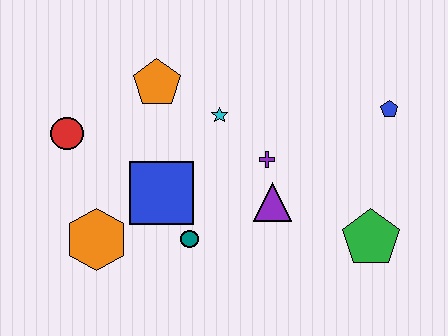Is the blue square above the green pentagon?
Yes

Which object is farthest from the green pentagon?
The red circle is farthest from the green pentagon.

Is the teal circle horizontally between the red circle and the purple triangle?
Yes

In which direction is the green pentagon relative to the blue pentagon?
The green pentagon is below the blue pentagon.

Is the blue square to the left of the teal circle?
Yes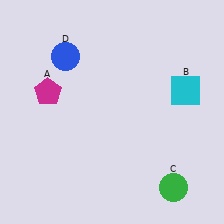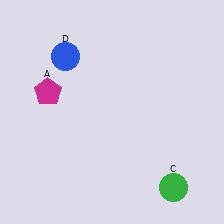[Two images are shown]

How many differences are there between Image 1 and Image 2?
There is 1 difference between the two images.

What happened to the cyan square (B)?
The cyan square (B) was removed in Image 2. It was in the top-right area of Image 1.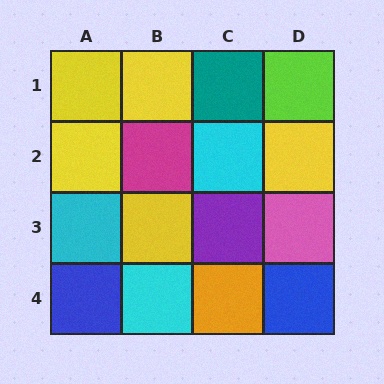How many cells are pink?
1 cell is pink.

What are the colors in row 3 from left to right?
Cyan, yellow, purple, pink.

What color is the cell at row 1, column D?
Lime.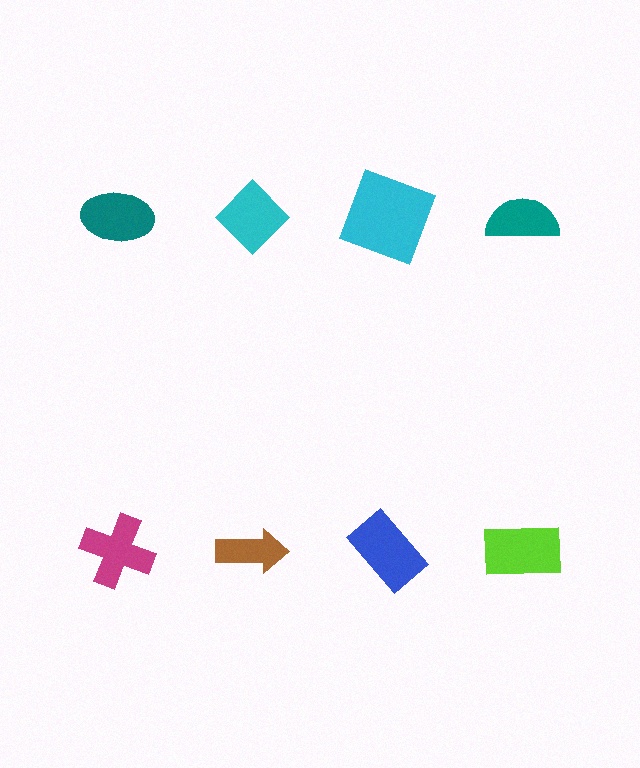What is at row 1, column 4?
A teal semicircle.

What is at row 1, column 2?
A cyan diamond.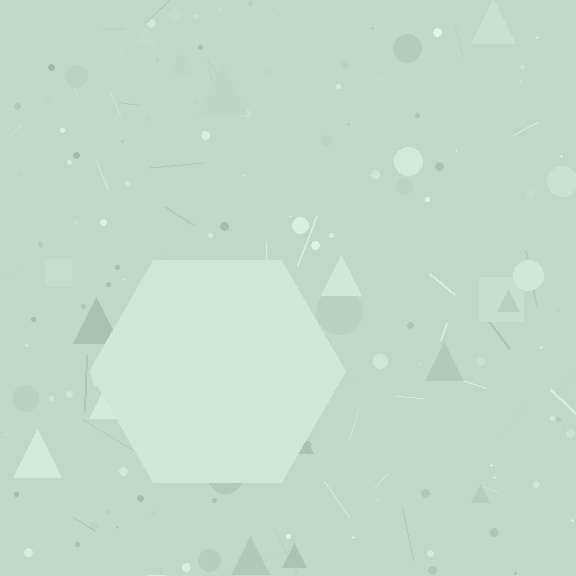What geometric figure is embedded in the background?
A hexagon is embedded in the background.